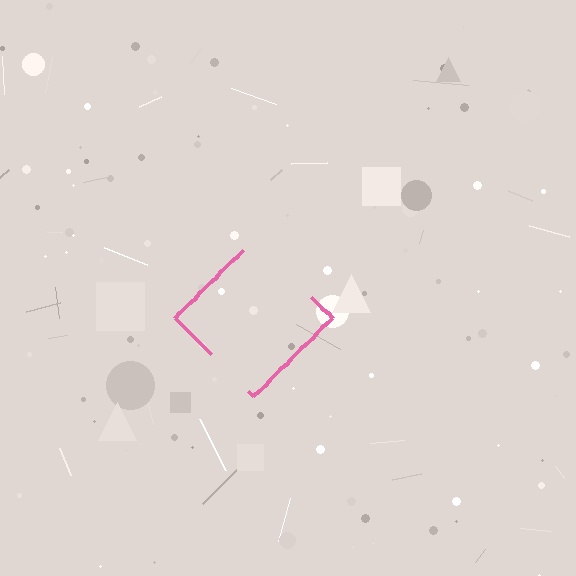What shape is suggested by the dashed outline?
The dashed outline suggests a diamond.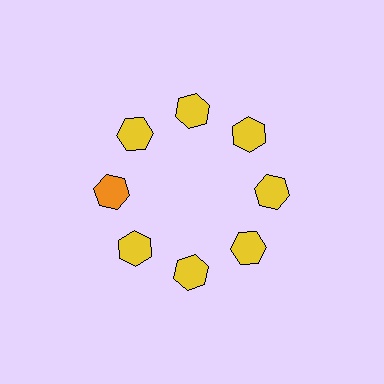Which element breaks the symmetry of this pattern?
The orange hexagon at roughly the 9 o'clock position breaks the symmetry. All other shapes are yellow hexagons.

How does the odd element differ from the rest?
It has a different color: orange instead of yellow.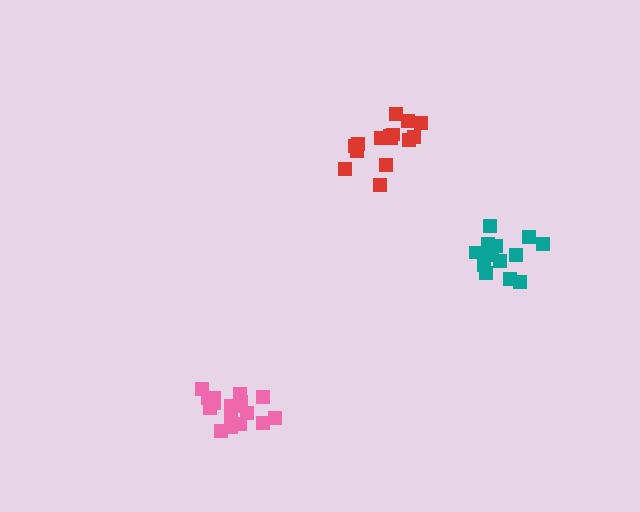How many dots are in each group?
Group 1: 15 dots, Group 2: 15 dots, Group 3: 17 dots (47 total).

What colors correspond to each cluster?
The clusters are colored: teal, red, pink.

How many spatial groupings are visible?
There are 3 spatial groupings.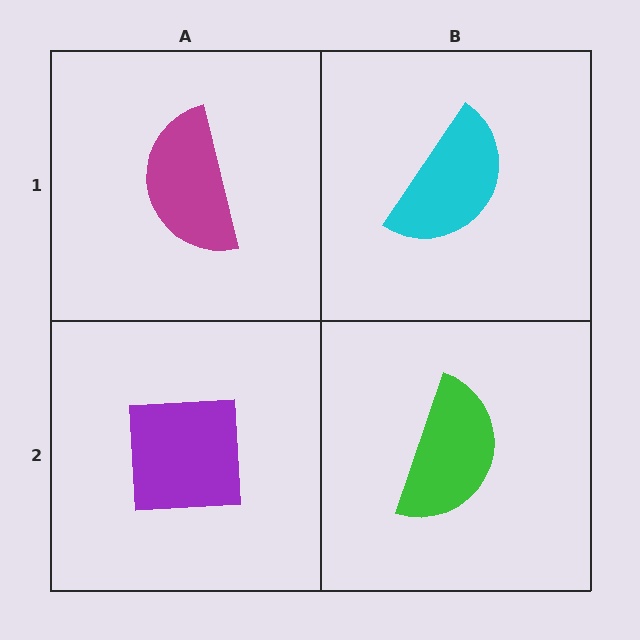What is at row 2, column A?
A purple square.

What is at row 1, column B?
A cyan semicircle.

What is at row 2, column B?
A green semicircle.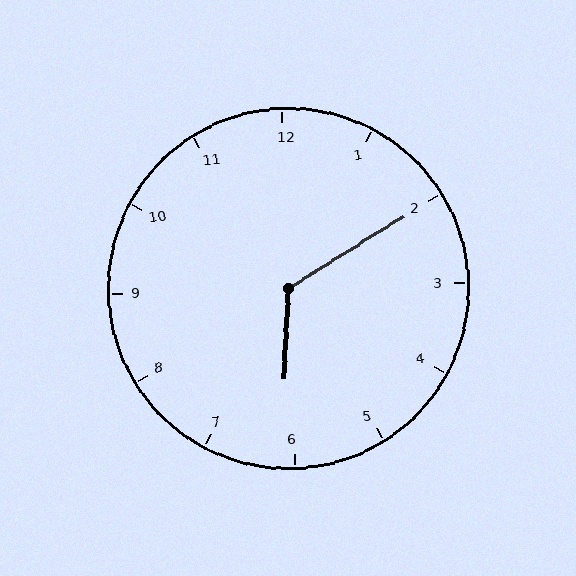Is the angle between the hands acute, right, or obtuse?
It is obtuse.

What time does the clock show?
6:10.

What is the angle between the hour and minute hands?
Approximately 125 degrees.